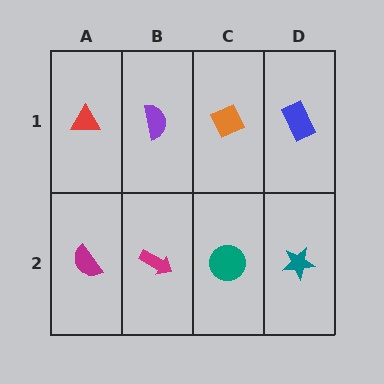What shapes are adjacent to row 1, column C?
A teal circle (row 2, column C), a purple semicircle (row 1, column B), a blue rectangle (row 1, column D).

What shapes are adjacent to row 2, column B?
A purple semicircle (row 1, column B), a magenta semicircle (row 2, column A), a teal circle (row 2, column C).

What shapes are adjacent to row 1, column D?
A teal star (row 2, column D), an orange diamond (row 1, column C).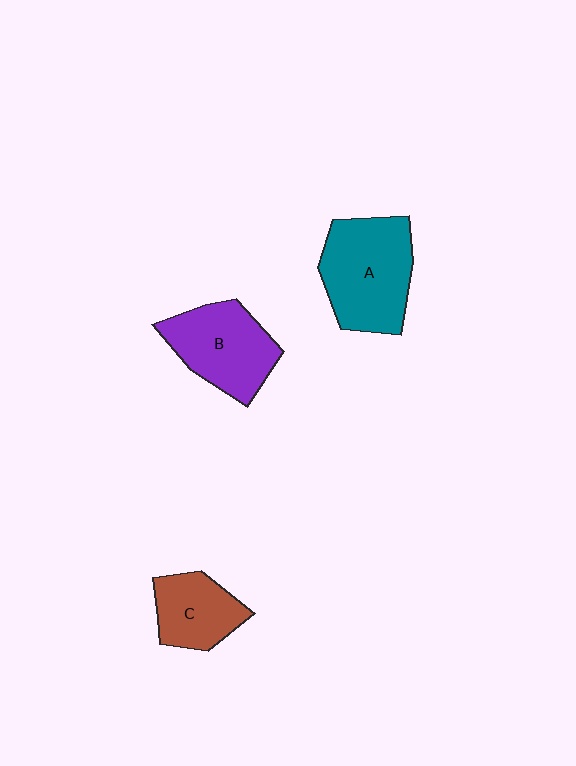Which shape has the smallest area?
Shape C (brown).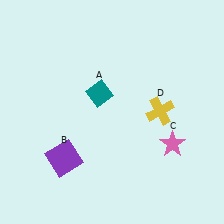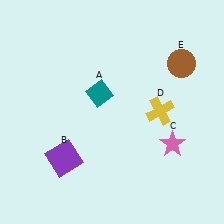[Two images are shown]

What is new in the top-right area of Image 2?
A brown circle (E) was added in the top-right area of Image 2.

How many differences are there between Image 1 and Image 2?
There is 1 difference between the two images.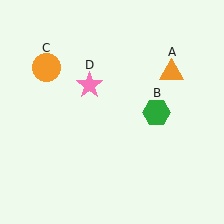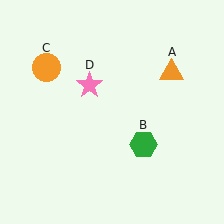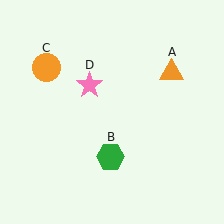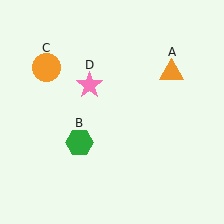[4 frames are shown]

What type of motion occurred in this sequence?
The green hexagon (object B) rotated clockwise around the center of the scene.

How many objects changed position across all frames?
1 object changed position: green hexagon (object B).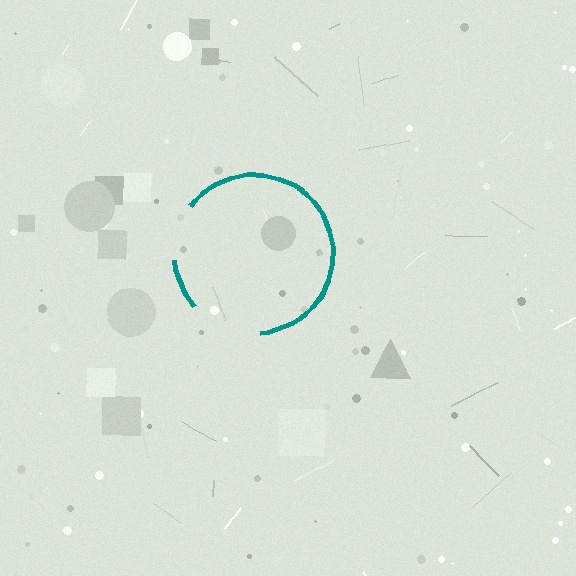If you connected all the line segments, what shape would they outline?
They would outline a circle.